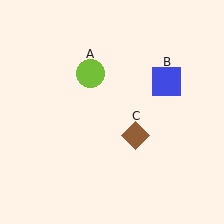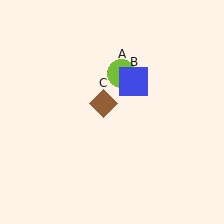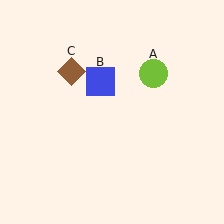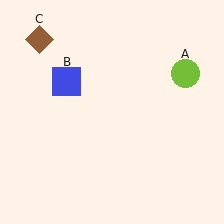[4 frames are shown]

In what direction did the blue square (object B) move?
The blue square (object B) moved left.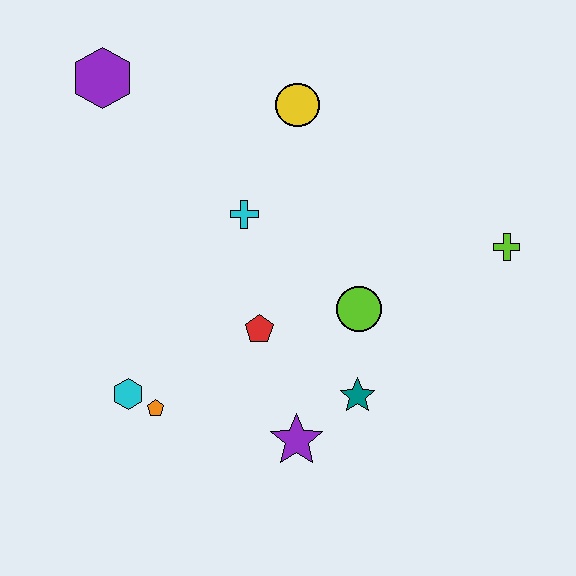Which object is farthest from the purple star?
The purple hexagon is farthest from the purple star.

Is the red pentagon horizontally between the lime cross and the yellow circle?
No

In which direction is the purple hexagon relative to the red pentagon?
The purple hexagon is above the red pentagon.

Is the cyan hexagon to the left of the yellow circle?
Yes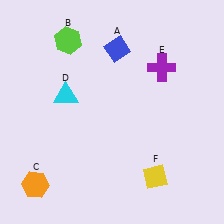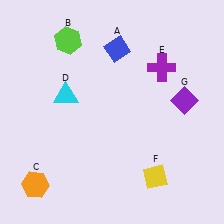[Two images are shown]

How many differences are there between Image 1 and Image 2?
There is 1 difference between the two images.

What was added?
A purple diamond (G) was added in Image 2.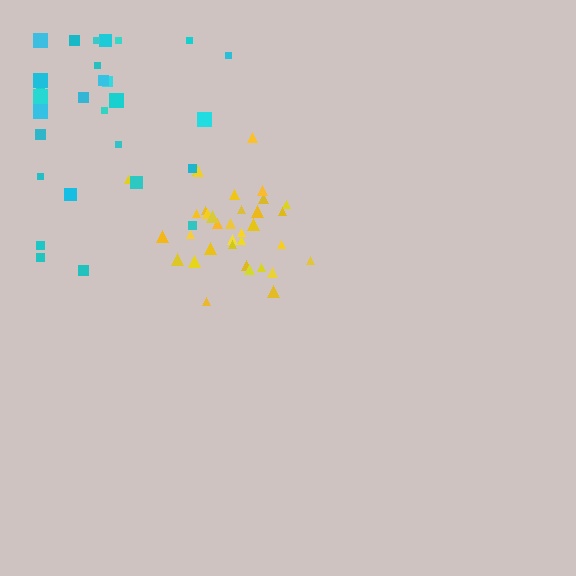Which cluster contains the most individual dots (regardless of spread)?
Yellow (35).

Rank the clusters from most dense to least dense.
yellow, cyan.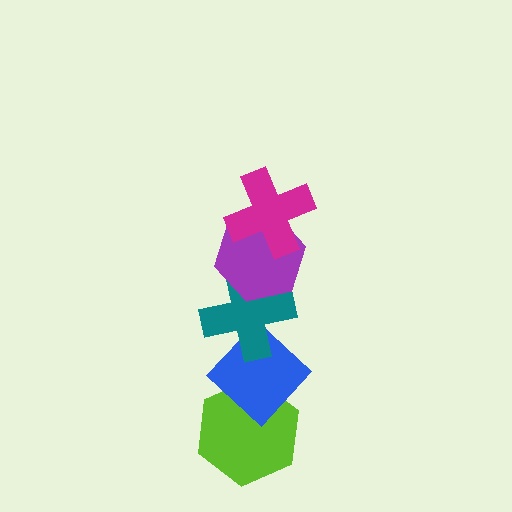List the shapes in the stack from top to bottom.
From top to bottom: the magenta cross, the purple hexagon, the teal cross, the blue diamond, the lime hexagon.